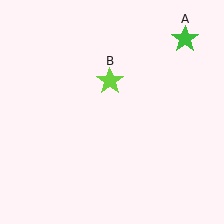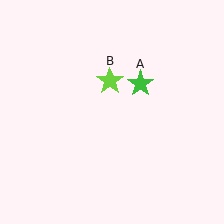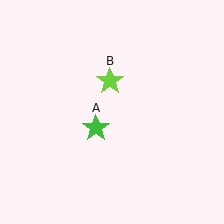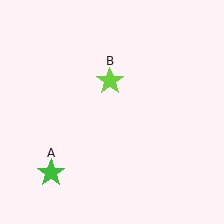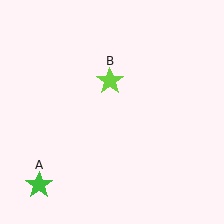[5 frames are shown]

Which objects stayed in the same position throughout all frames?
Lime star (object B) remained stationary.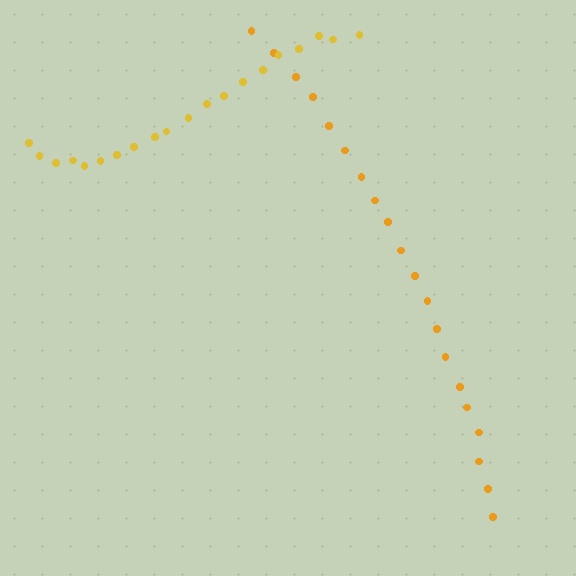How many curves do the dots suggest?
There are 2 distinct paths.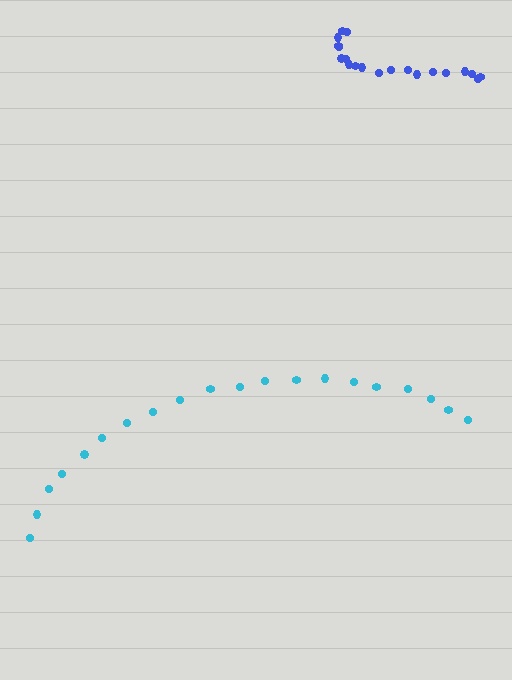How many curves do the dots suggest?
There are 2 distinct paths.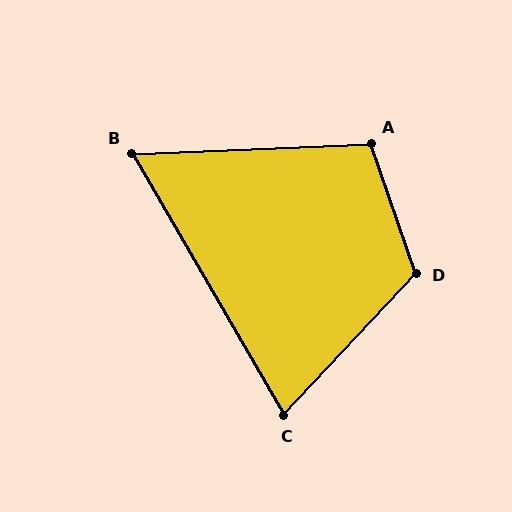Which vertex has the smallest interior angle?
B, at approximately 62 degrees.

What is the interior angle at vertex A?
Approximately 107 degrees (obtuse).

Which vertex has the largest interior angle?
D, at approximately 118 degrees.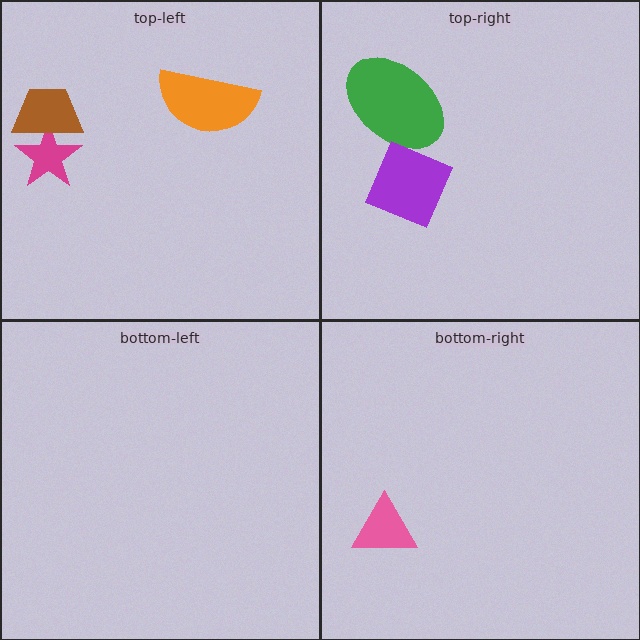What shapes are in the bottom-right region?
The pink triangle.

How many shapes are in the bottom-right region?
1.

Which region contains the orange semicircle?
The top-left region.